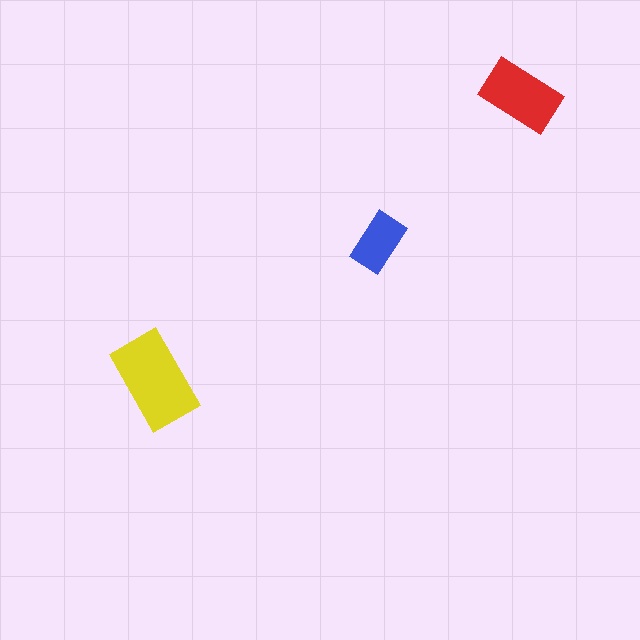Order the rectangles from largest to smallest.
the yellow one, the red one, the blue one.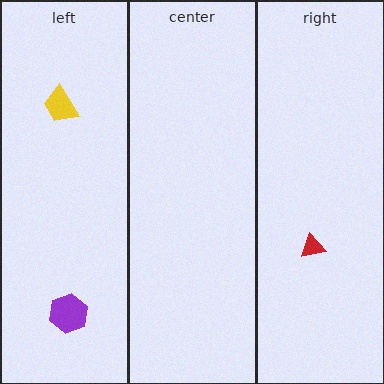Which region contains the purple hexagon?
The left region.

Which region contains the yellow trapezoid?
The left region.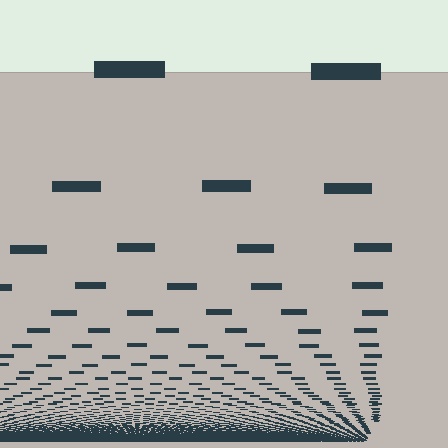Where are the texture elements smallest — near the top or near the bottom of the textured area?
Near the bottom.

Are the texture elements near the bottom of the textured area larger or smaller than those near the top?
Smaller. The gradient is inverted — elements near the bottom are smaller and denser.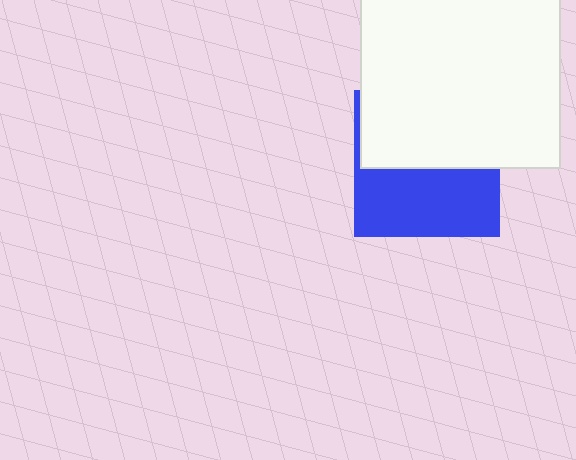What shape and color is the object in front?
The object in front is a white rectangle.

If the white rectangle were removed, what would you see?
You would see the complete blue square.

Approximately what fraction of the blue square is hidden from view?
Roughly 52% of the blue square is hidden behind the white rectangle.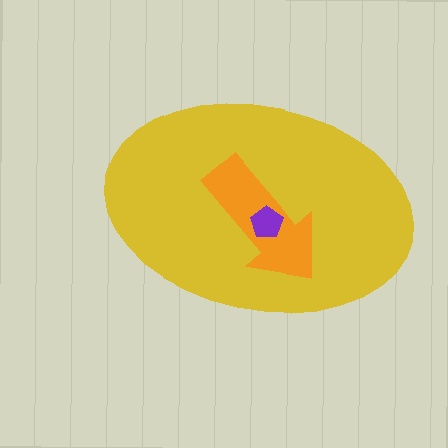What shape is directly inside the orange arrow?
The purple pentagon.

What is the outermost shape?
The yellow ellipse.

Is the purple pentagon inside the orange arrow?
Yes.